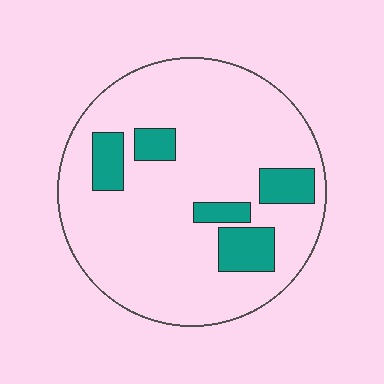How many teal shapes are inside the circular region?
5.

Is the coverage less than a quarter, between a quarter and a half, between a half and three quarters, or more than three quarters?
Less than a quarter.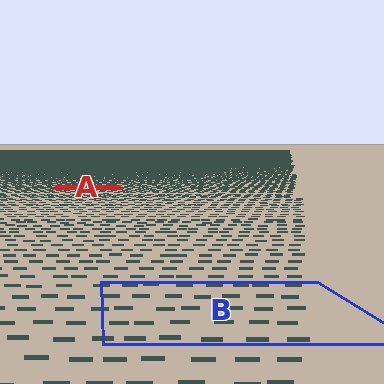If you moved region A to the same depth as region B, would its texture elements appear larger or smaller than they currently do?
They would appear larger. At a closer depth, the same texture elements are projected at a bigger on-screen size.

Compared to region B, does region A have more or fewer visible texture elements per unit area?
Region A has more texture elements per unit area — they are packed more densely because it is farther away.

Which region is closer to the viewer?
Region B is closer. The texture elements there are larger and more spread out.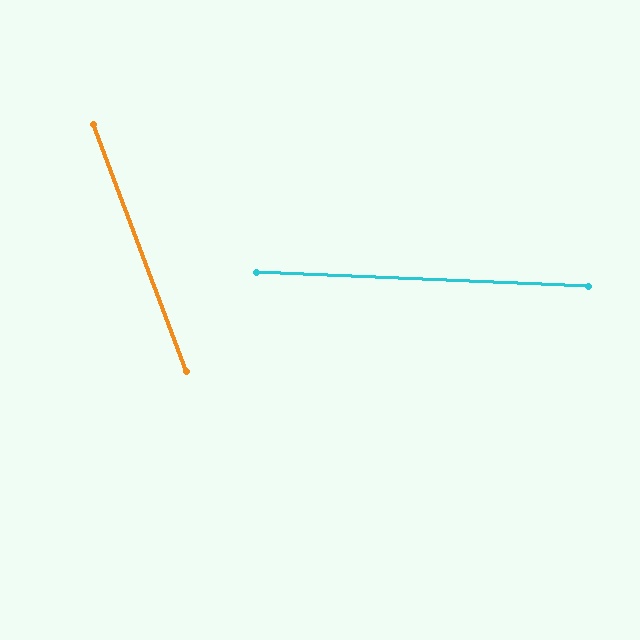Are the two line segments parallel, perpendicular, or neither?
Neither parallel nor perpendicular — they differ by about 67°.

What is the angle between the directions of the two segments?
Approximately 67 degrees.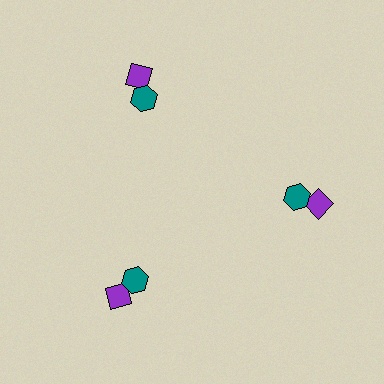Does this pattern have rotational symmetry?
Yes, this pattern has 3-fold rotational symmetry. It looks the same after rotating 120 degrees around the center.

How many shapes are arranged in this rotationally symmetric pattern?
There are 6 shapes, arranged in 3 groups of 2.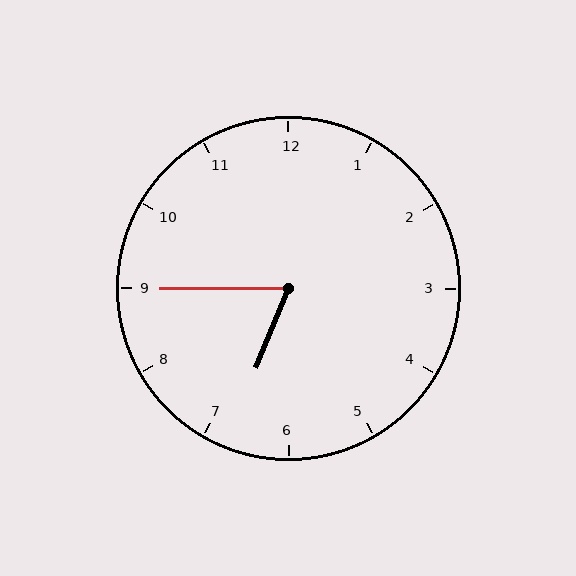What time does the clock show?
6:45.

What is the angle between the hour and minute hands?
Approximately 68 degrees.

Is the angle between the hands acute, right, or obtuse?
It is acute.